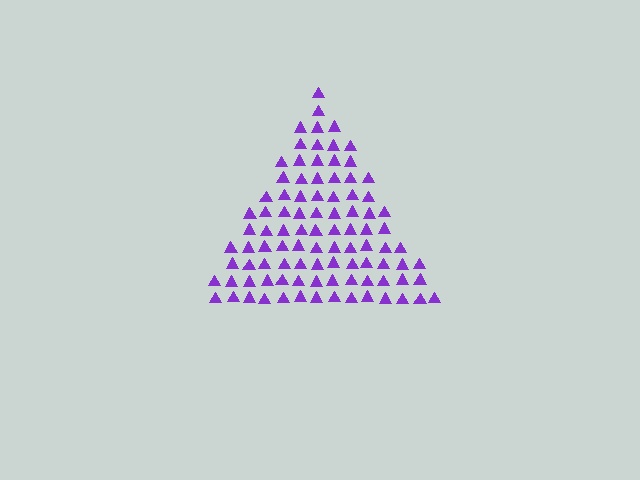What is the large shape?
The large shape is a triangle.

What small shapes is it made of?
It is made of small triangles.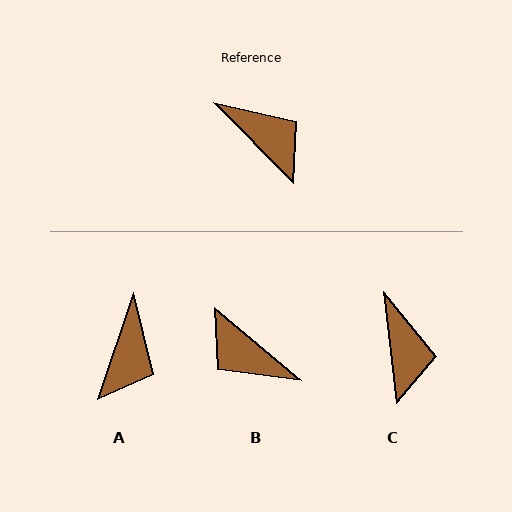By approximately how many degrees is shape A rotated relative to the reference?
Approximately 63 degrees clockwise.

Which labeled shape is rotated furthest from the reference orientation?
B, about 174 degrees away.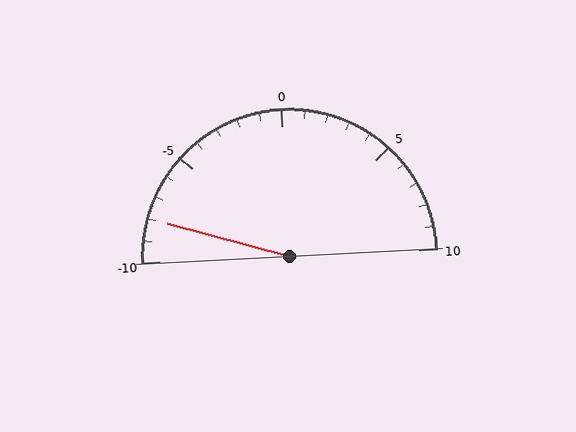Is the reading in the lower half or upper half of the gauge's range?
The reading is in the lower half of the range (-10 to 10).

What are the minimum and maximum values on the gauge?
The gauge ranges from -10 to 10.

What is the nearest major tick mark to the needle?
The nearest major tick mark is -10.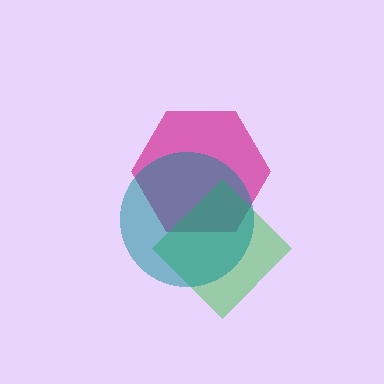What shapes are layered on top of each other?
The layered shapes are: a magenta hexagon, a green diamond, a teal circle.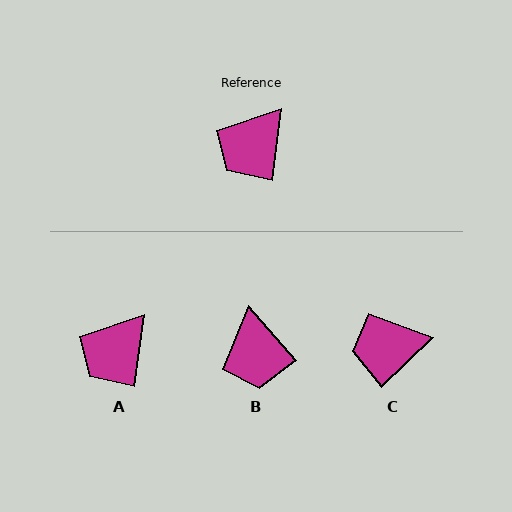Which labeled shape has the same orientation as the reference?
A.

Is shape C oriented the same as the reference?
No, it is off by about 39 degrees.